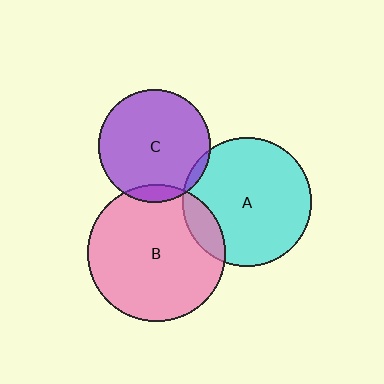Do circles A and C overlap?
Yes.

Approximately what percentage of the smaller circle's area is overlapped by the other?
Approximately 5%.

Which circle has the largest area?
Circle B (pink).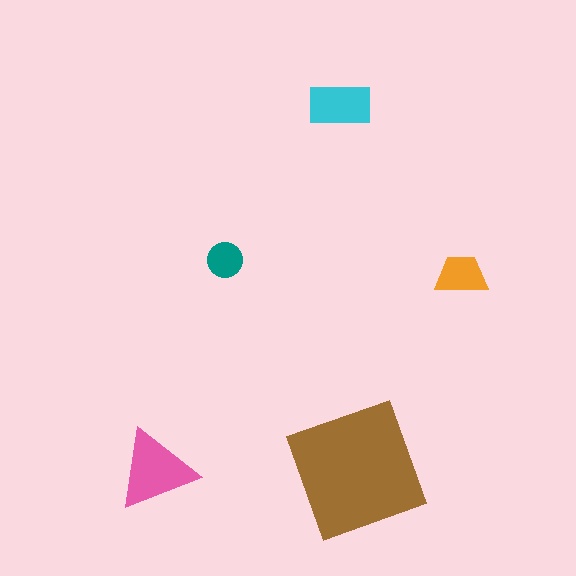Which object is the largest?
The brown square.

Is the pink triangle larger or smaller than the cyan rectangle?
Larger.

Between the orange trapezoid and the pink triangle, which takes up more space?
The pink triangle.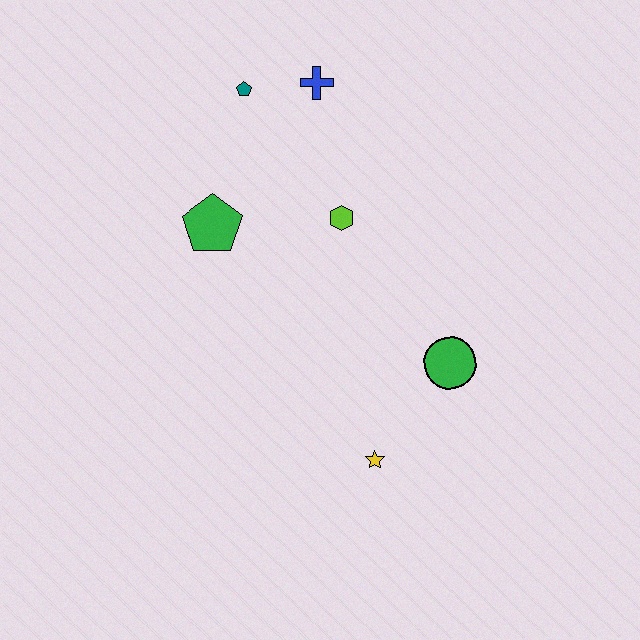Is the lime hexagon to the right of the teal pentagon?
Yes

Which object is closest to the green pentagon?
The lime hexagon is closest to the green pentagon.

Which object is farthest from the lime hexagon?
The yellow star is farthest from the lime hexagon.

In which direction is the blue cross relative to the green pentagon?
The blue cross is above the green pentagon.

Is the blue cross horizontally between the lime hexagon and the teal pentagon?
Yes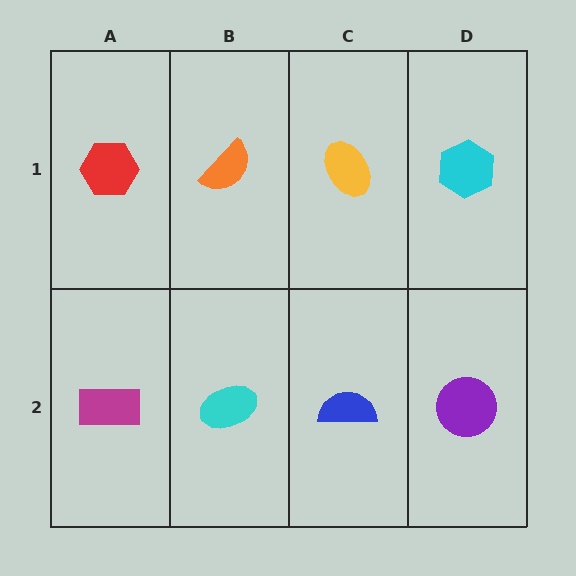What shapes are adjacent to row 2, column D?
A cyan hexagon (row 1, column D), a blue semicircle (row 2, column C).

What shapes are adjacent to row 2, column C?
A yellow ellipse (row 1, column C), a cyan ellipse (row 2, column B), a purple circle (row 2, column D).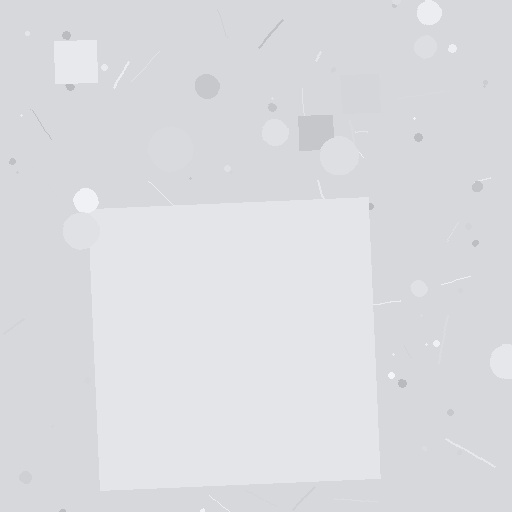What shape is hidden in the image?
A square is hidden in the image.